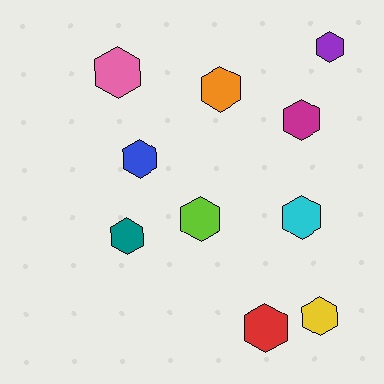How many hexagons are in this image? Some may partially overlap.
There are 10 hexagons.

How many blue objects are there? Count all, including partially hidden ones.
There is 1 blue object.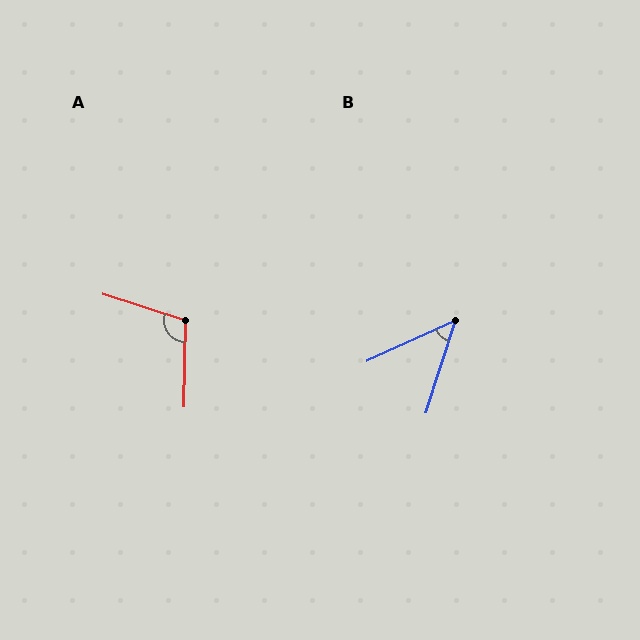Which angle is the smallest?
B, at approximately 48 degrees.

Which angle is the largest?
A, at approximately 107 degrees.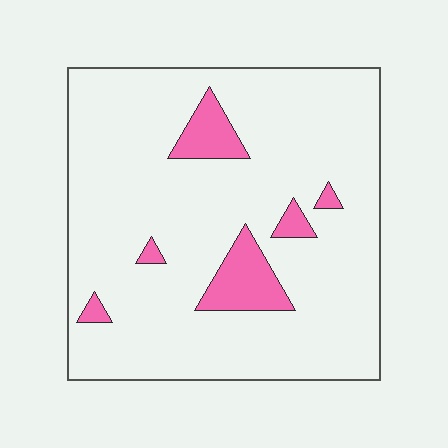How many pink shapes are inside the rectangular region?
6.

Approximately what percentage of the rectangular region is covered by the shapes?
Approximately 10%.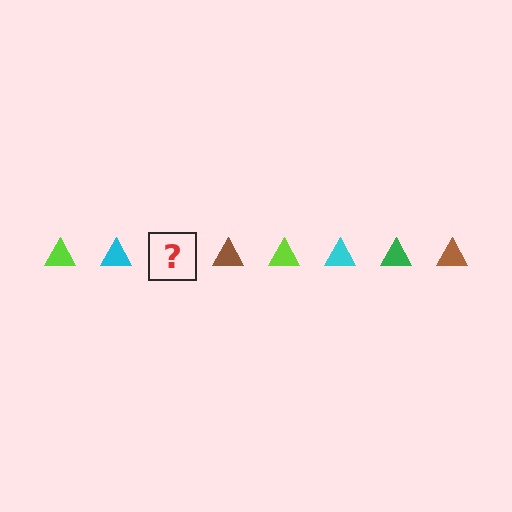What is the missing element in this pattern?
The missing element is a green triangle.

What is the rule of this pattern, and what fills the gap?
The rule is that the pattern cycles through lime, cyan, green, brown triangles. The gap should be filled with a green triangle.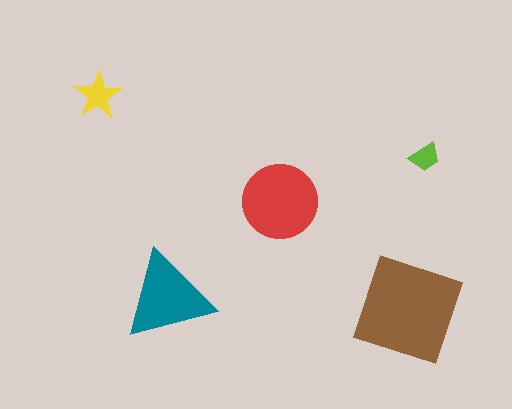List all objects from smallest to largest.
The lime trapezoid, the yellow star, the teal triangle, the red circle, the brown diamond.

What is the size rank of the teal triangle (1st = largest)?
3rd.